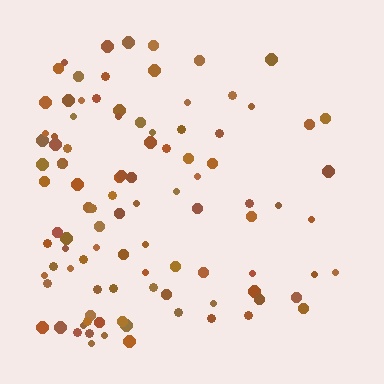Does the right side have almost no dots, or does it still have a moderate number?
Still a moderate number, just noticeably fewer than the left.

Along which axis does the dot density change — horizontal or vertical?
Horizontal.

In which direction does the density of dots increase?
From right to left, with the left side densest.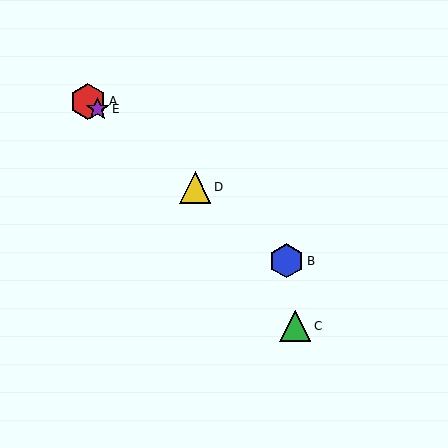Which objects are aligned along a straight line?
Objects A, B, D, E are aligned along a straight line.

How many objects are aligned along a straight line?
4 objects (A, B, D, E) are aligned along a straight line.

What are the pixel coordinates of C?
Object C is at (295, 326).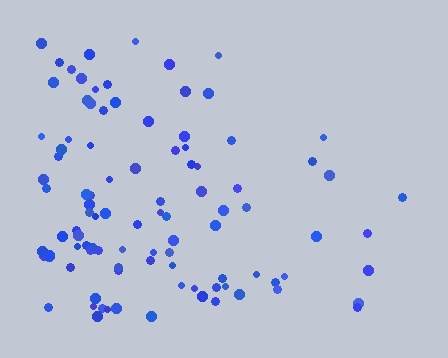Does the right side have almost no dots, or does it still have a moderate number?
Still a moderate number, just noticeably fewer than the left.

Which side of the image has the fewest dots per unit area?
The right.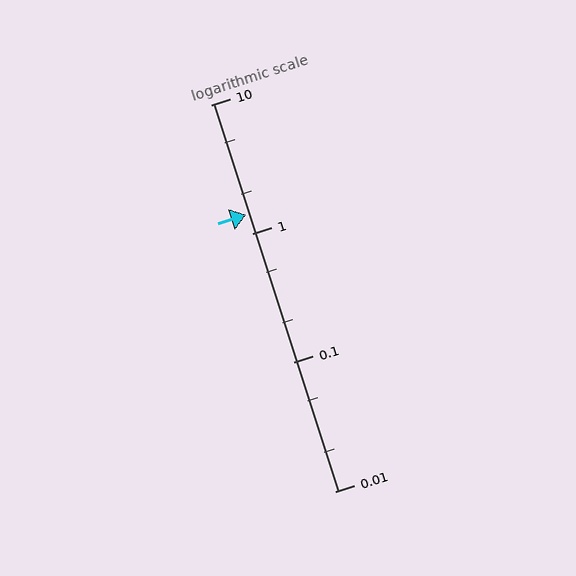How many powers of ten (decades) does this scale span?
The scale spans 3 decades, from 0.01 to 10.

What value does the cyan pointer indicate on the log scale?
The pointer indicates approximately 1.4.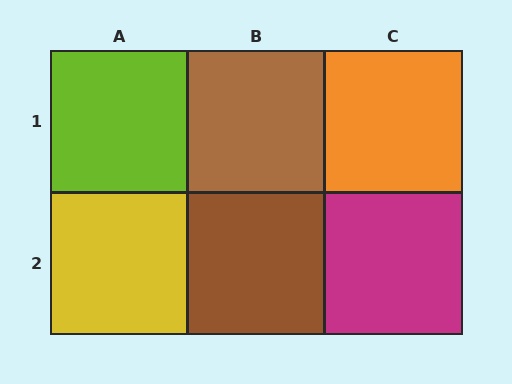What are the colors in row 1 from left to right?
Lime, brown, orange.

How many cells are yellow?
1 cell is yellow.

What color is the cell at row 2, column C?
Magenta.